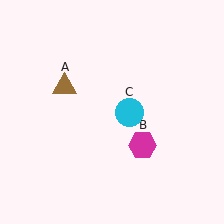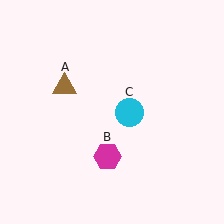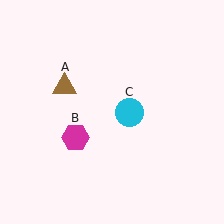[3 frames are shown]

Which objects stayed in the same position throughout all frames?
Brown triangle (object A) and cyan circle (object C) remained stationary.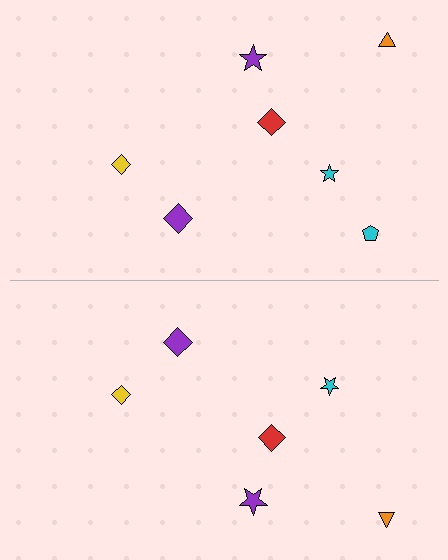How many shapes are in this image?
There are 13 shapes in this image.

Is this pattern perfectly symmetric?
No, the pattern is not perfectly symmetric. A cyan pentagon is missing from the bottom side.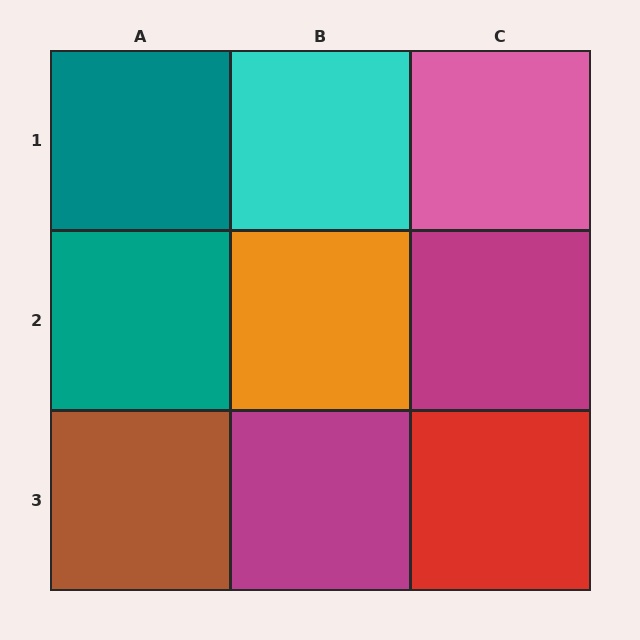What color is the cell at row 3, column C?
Red.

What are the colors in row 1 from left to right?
Teal, cyan, pink.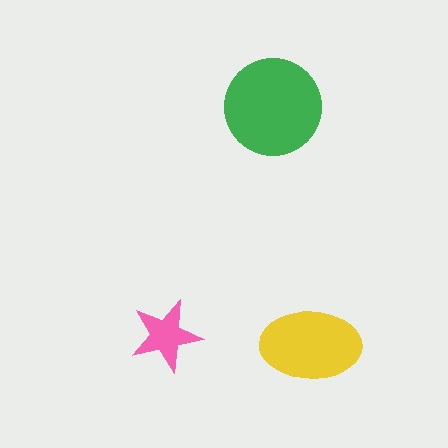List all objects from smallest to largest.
The pink star, the yellow ellipse, the green circle.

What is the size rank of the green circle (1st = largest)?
1st.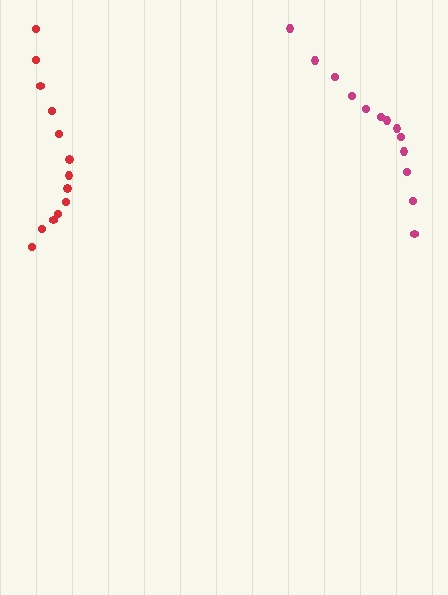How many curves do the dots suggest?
There are 2 distinct paths.